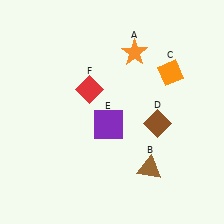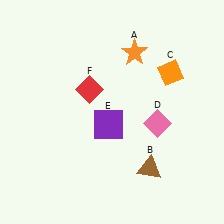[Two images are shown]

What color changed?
The diamond (D) changed from brown in Image 1 to pink in Image 2.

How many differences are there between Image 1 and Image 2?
There is 1 difference between the two images.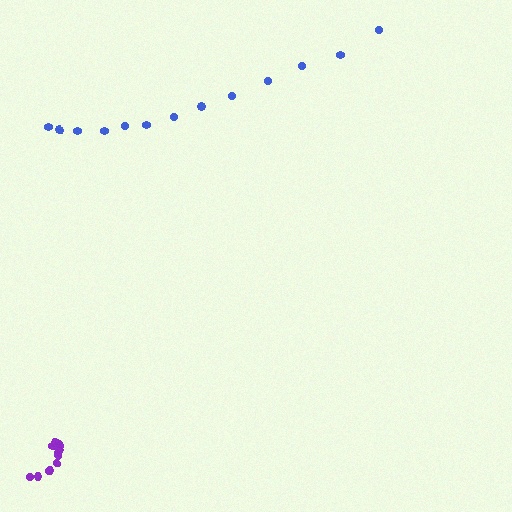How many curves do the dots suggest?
There are 2 distinct paths.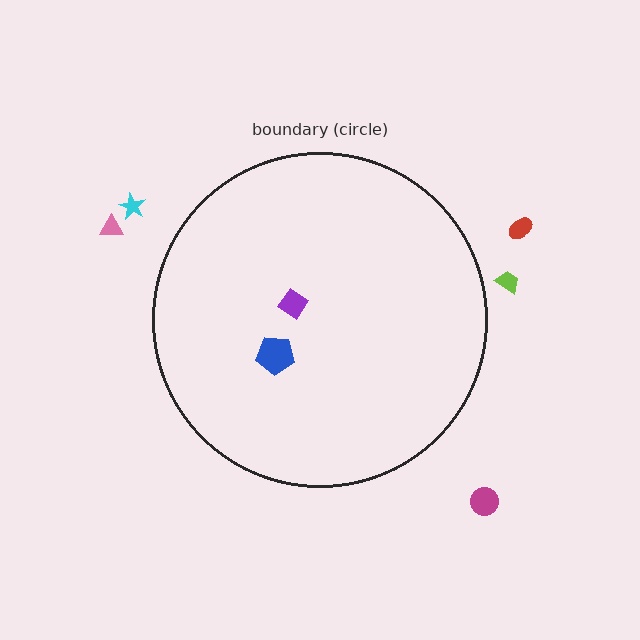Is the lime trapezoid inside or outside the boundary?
Outside.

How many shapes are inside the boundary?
2 inside, 5 outside.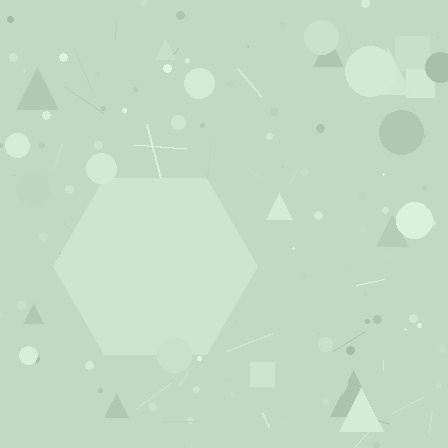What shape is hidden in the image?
A hexagon is hidden in the image.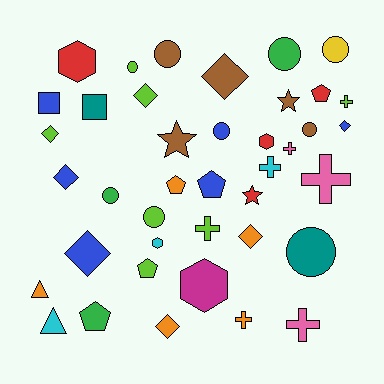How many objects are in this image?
There are 40 objects.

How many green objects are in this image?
There are 3 green objects.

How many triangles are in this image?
There are 2 triangles.